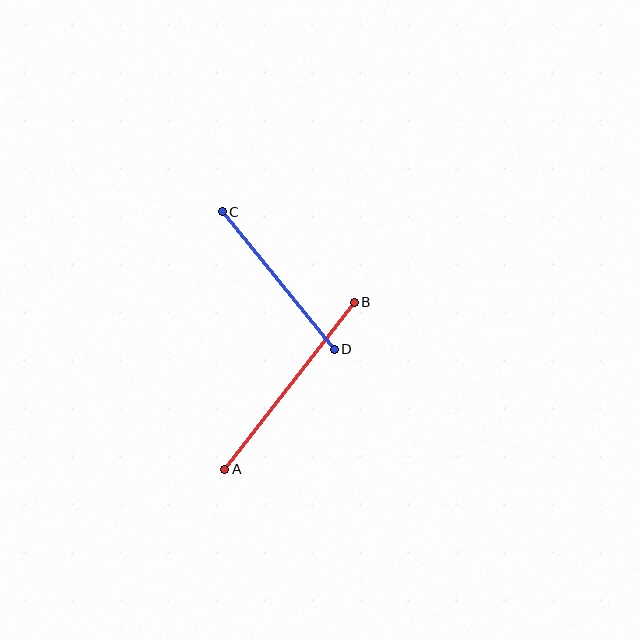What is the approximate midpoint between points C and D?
The midpoint is at approximately (278, 280) pixels.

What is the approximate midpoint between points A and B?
The midpoint is at approximately (289, 386) pixels.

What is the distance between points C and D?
The distance is approximately 178 pixels.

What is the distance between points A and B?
The distance is approximately 211 pixels.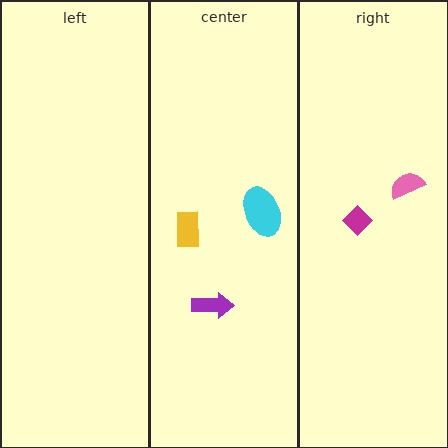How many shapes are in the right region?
2.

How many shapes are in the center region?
3.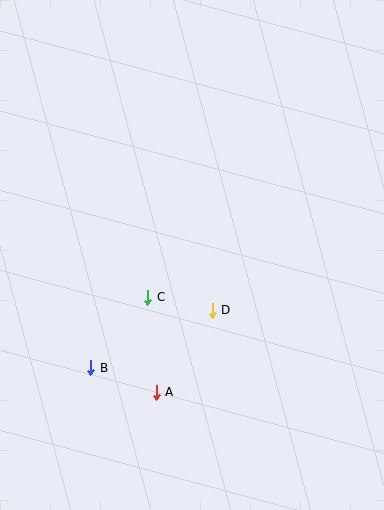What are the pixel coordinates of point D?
Point D is at (212, 310).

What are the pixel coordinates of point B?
Point B is at (91, 368).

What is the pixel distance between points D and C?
The distance between D and C is 66 pixels.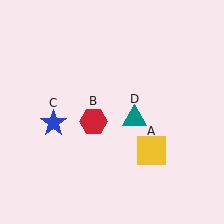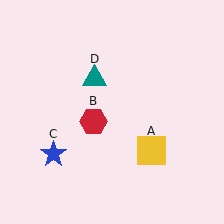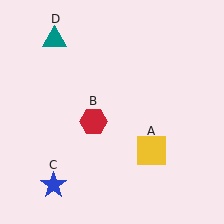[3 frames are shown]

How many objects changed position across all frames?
2 objects changed position: blue star (object C), teal triangle (object D).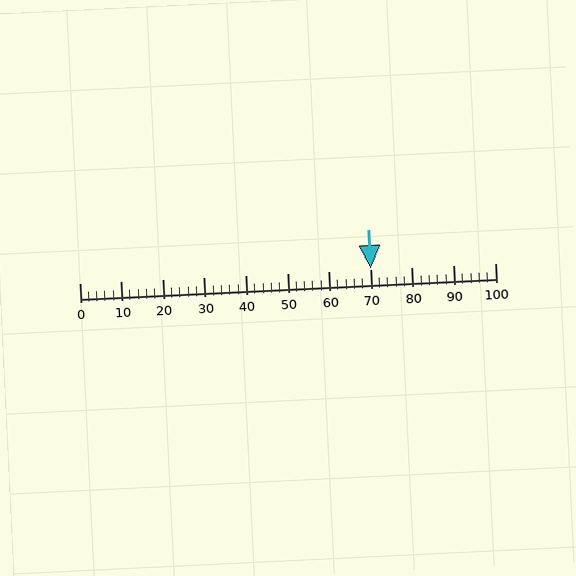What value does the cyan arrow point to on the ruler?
The cyan arrow points to approximately 70.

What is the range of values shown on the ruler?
The ruler shows values from 0 to 100.